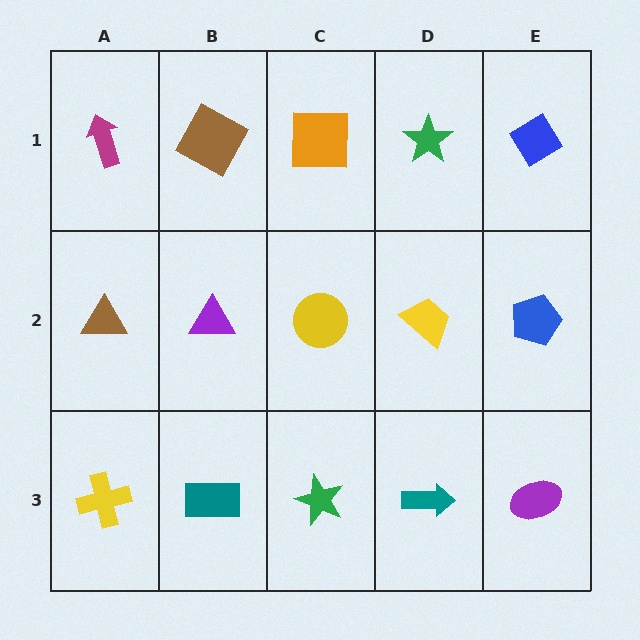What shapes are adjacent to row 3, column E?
A blue pentagon (row 2, column E), a teal arrow (row 3, column D).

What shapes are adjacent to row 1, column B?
A purple triangle (row 2, column B), a magenta arrow (row 1, column A), an orange square (row 1, column C).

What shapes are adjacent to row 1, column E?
A blue pentagon (row 2, column E), a green star (row 1, column D).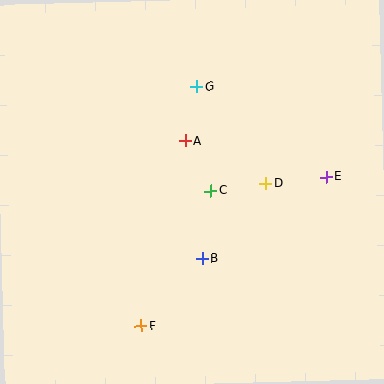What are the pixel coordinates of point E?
Point E is at (326, 177).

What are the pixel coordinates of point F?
Point F is at (141, 326).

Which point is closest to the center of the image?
Point C at (211, 191) is closest to the center.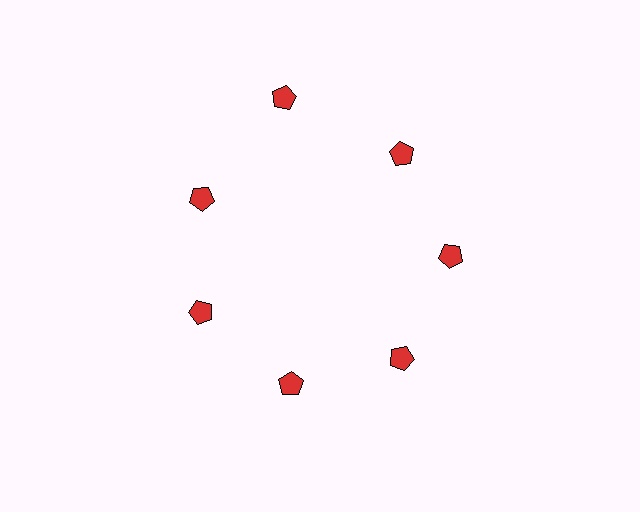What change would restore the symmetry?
The symmetry would be restored by moving it inward, back onto the ring so that all 7 pentagons sit at equal angles and equal distance from the center.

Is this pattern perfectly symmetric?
No. The 7 red pentagons are arranged in a ring, but one element near the 12 o'clock position is pushed outward from the center, breaking the 7-fold rotational symmetry.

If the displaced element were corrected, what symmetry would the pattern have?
It would have 7-fold rotational symmetry — the pattern would map onto itself every 51 degrees.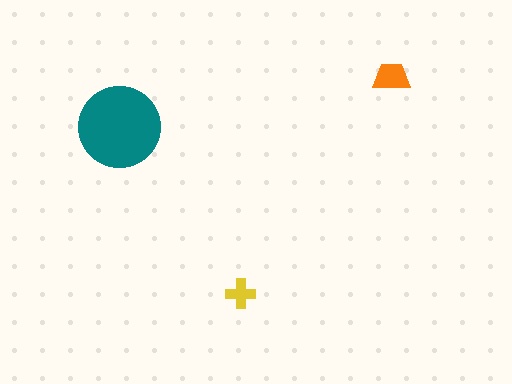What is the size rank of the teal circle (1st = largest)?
1st.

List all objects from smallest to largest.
The yellow cross, the orange trapezoid, the teal circle.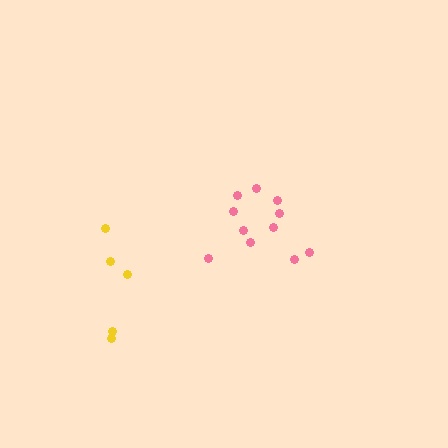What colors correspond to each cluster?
The clusters are colored: pink, yellow.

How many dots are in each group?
Group 1: 11 dots, Group 2: 5 dots (16 total).